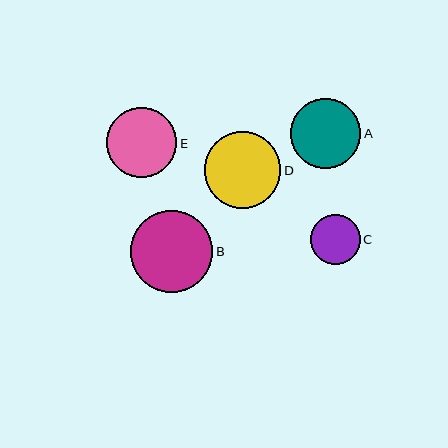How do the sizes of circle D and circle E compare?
Circle D and circle E are approximately the same size.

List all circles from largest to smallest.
From largest to smallest: B, D, A, E, C.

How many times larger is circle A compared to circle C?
Circle A is approximately 1.4 times the size of circle C.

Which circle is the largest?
Circle B is the largest with a size of approximately 82 pixels.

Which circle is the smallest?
Circle C is the smallest with a size of approximately 49 pixels.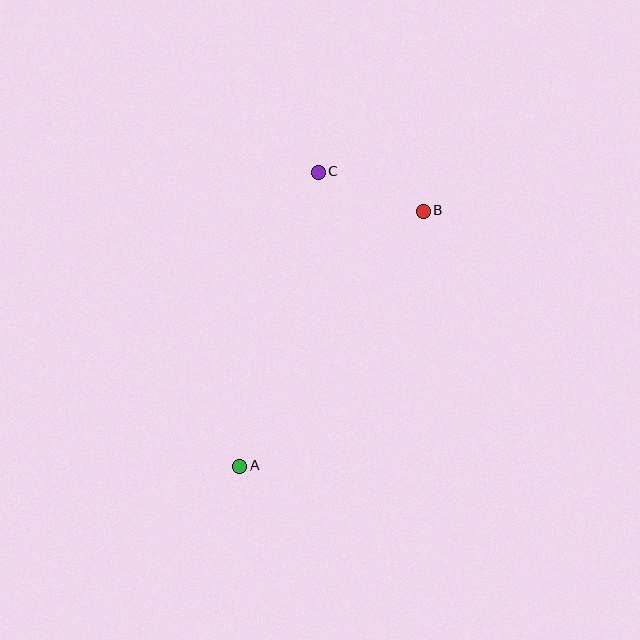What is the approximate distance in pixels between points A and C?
The distance between A and C is approximately 305 pixels.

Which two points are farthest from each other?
Points A and B are farthest from each other.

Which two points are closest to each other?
Points B and C are closest to each other.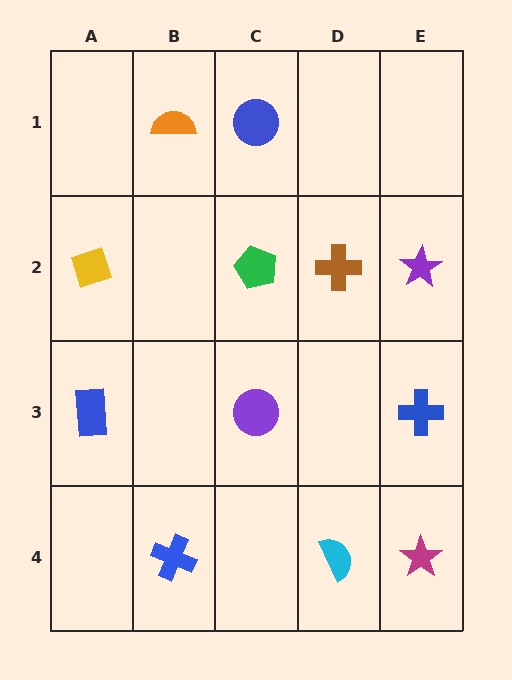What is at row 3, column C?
A purple circle.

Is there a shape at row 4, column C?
No, that cell is empty.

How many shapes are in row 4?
3 shapes.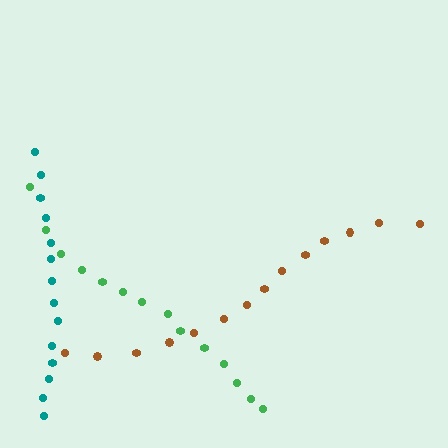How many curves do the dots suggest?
There are 3 distinct paths.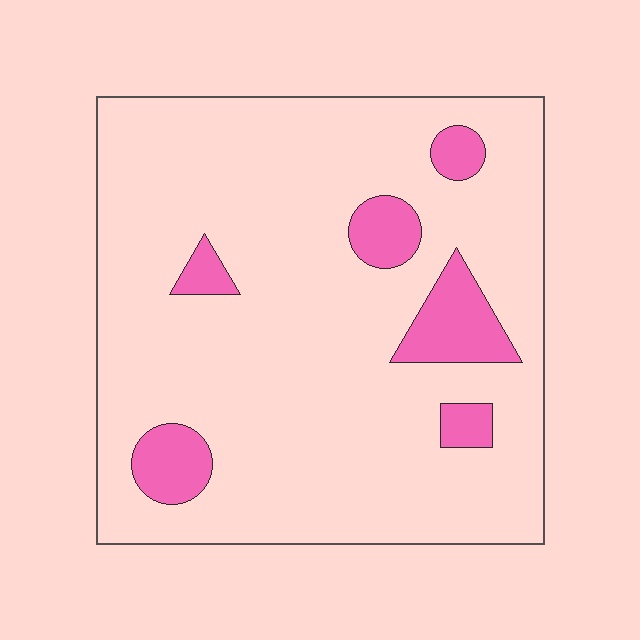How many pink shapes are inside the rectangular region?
6.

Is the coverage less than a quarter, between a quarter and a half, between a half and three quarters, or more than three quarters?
Less than a quarter.